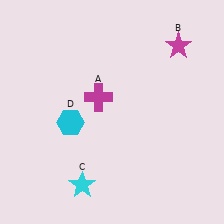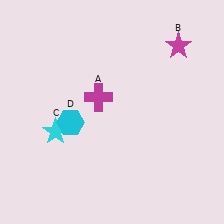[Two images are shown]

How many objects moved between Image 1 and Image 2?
1 object moved between the two images.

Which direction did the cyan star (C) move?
The cyan star (C) moved up.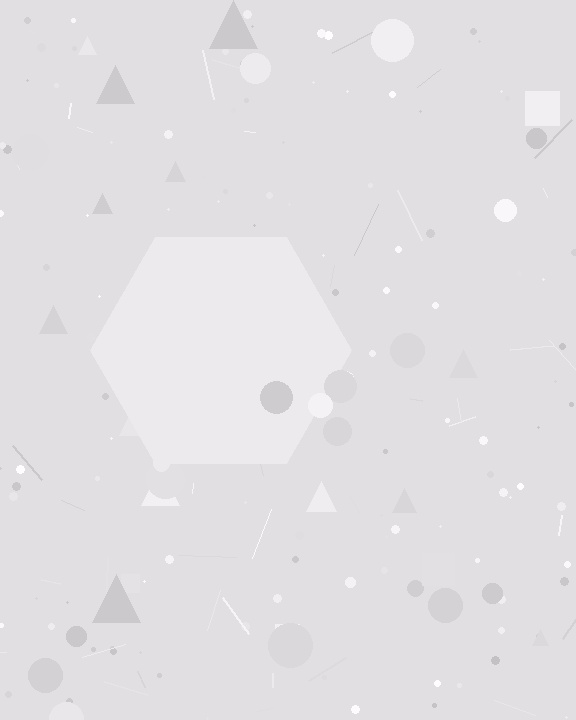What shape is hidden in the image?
A hexagon is hidden in the image.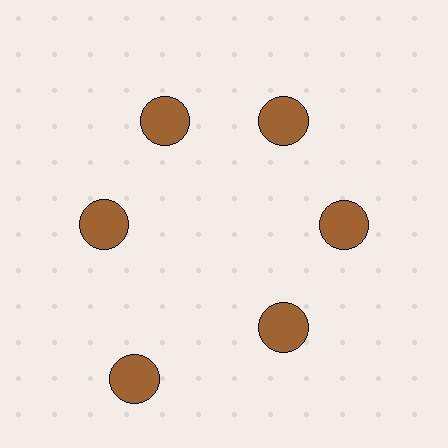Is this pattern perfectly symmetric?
No. The 6 brown circles are arranged in a ring, but one element near the 7 o'clock position is pushed outward from the center, breaking the 6-fold rotational symmetry.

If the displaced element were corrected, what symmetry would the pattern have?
It would have 6-fold rotational symmetry — the pattern would map onto itself every 60 degrees.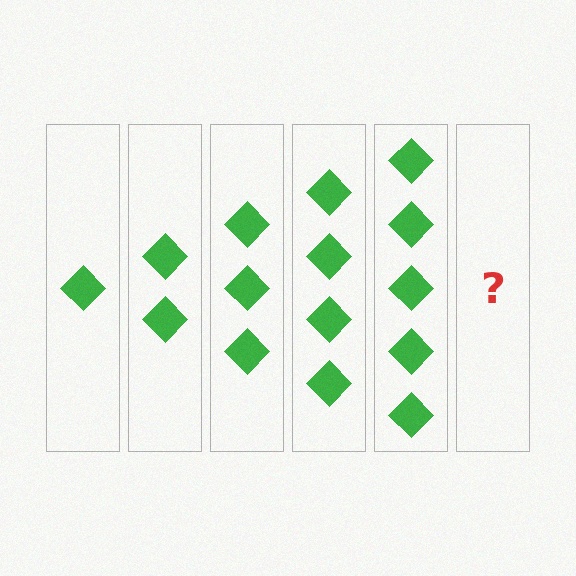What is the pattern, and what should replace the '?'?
The pattern is that each step adds one more diamond. The '?' should be 6 diamonds.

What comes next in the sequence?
The next element should be 6 diamonds.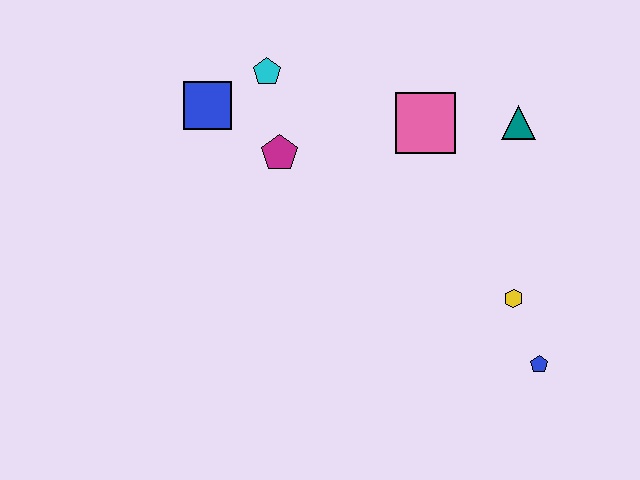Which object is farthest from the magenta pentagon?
The blue pentagon is farthest from the magenta pentagon.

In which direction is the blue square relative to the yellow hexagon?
The blue square is to the left of the yellow hexagon.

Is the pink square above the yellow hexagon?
Yes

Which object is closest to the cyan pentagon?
The blue square is closest to the cyan pentagon.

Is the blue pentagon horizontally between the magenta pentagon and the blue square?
No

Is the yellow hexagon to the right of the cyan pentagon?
Yes